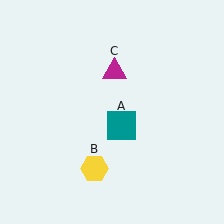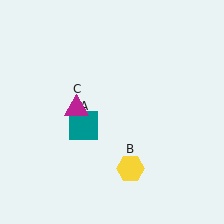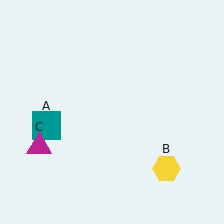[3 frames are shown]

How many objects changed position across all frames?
3 objects changed position: teal square (object A), yellow hexagon (object B), magenta triangle (object C).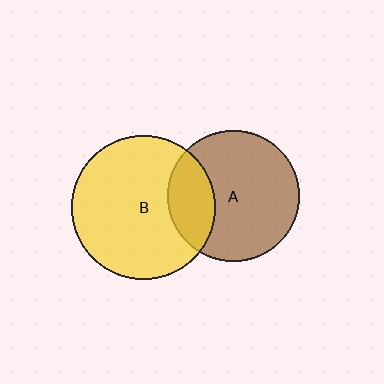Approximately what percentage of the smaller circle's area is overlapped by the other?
Approximately 25%.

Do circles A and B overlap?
Yes.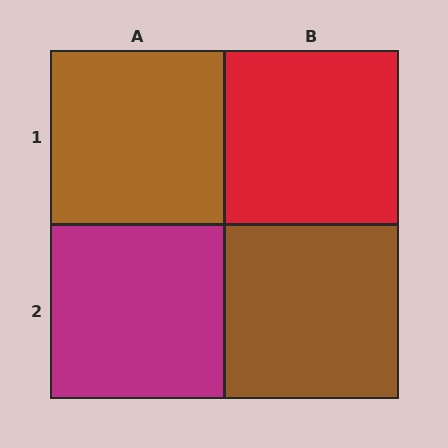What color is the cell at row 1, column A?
Brown.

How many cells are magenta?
1 cell is magenta.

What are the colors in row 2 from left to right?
Magenta, brown.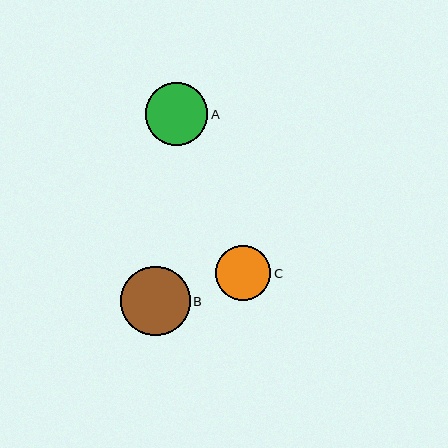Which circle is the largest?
Circle B is the largest with a size of approximately 70 pixels.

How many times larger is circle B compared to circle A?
Circle B is approximately 1.1 times the size of circle A.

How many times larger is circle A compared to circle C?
Circle A is approximately 1.1 times the size of circle C.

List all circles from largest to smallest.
From largest to smallest: B, A, C.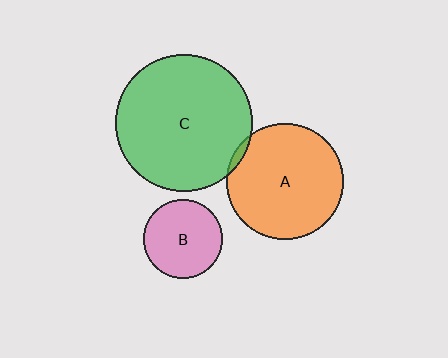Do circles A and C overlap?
Yes.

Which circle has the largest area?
Circle C (green).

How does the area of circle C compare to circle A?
Approximately 1.4 times.